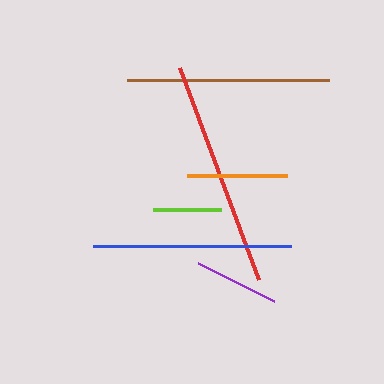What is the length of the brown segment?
The brown segment is approximately 201 pixels long.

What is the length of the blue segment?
The blue segment is approximately 198 pixels long.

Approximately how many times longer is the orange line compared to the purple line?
The orange line is approximately 1.2 times the length of the purple line.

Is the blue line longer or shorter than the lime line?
The blue line is longer than the lime line.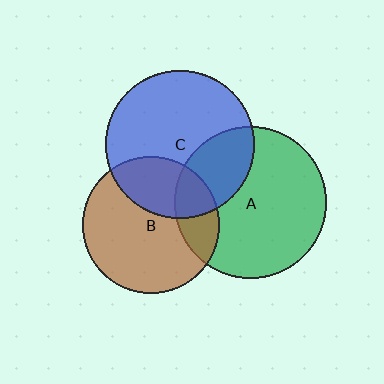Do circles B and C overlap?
Yes.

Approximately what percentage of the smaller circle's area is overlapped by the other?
Approximately 30%.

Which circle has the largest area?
Circle A (green).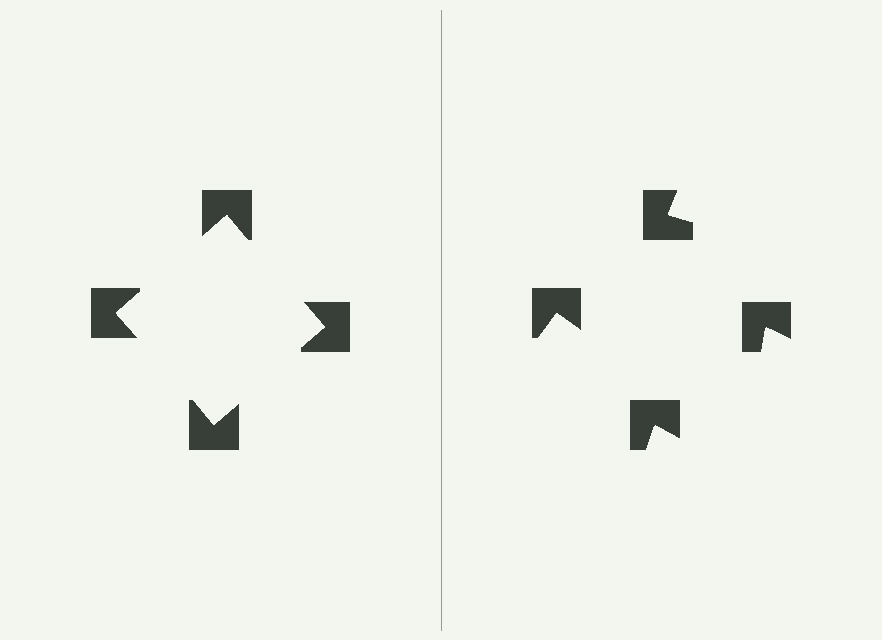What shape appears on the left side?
An illusory square.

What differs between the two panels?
The notched squares are positioned identically on both sides; only the wedge orientations differ. On the left they align to a square; on the right they are misaligned.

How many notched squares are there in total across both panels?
8 — 4 on each side.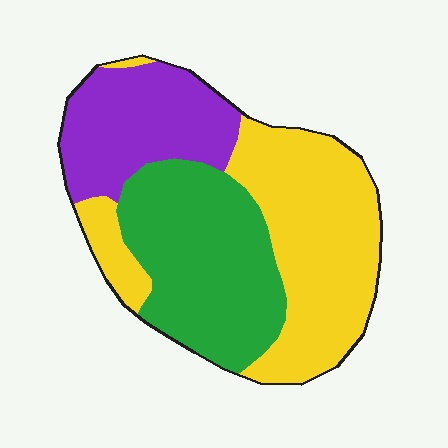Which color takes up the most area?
Yellow, at roughly 40%.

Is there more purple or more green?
Green.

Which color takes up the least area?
Purple, at roughly 25%.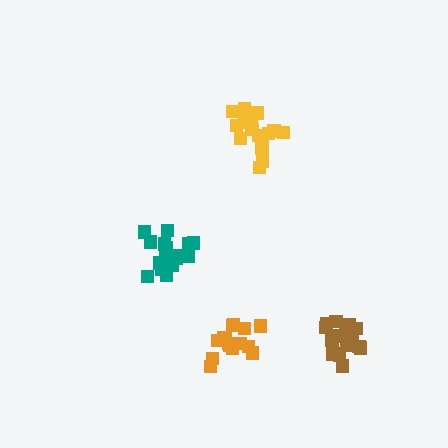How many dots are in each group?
Group 1: 16 dots, Group 2: 17 dots, Group 3: 15 dots, Group 4: 18 dots (66 total).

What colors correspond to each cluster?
The clusters are colored: teal, yellow, orange, brown.